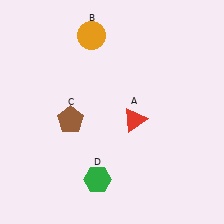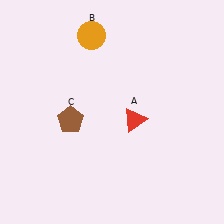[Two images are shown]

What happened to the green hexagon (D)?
The green hexagon (D) was removed in Image 2. It was in the bottom-left area of Image 1.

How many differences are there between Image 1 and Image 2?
There is 1 difference between the two images.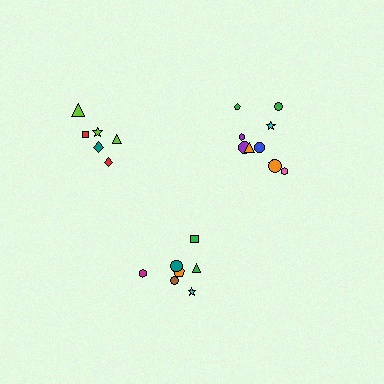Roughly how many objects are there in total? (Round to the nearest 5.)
Roughly 25 objects in total.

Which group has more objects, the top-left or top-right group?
The top-right group.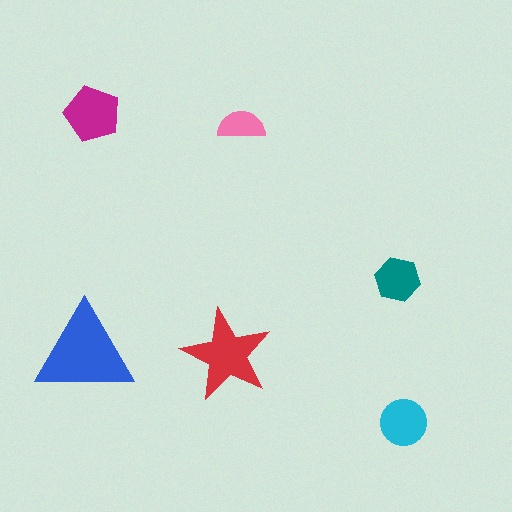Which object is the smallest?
The pink semicircle.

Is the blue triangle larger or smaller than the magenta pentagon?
Larger.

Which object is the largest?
The blue triangle.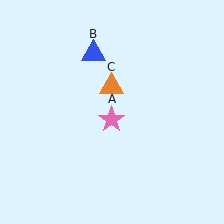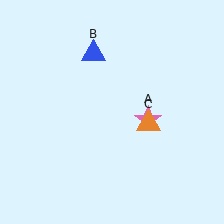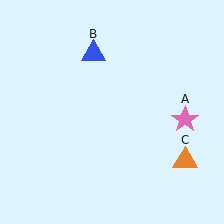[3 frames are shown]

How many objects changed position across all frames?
2 objects changed position: pink star (object A), orange triangle (object C).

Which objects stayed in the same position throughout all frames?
Blue triangle (object B) remained stationary.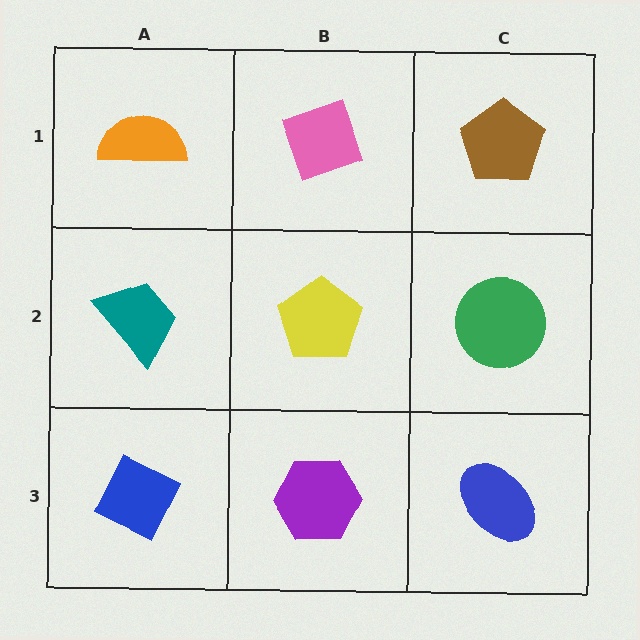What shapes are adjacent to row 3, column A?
A teal trapezoid (row 2, column A), a purple hexagon (row 3, column B).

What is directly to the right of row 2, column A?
A yellow pentagon.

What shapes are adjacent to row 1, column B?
A yellow pentagon (row 2, column B), an orange semicircle (row 1, column A), a brown pentagon (row 1, column C).